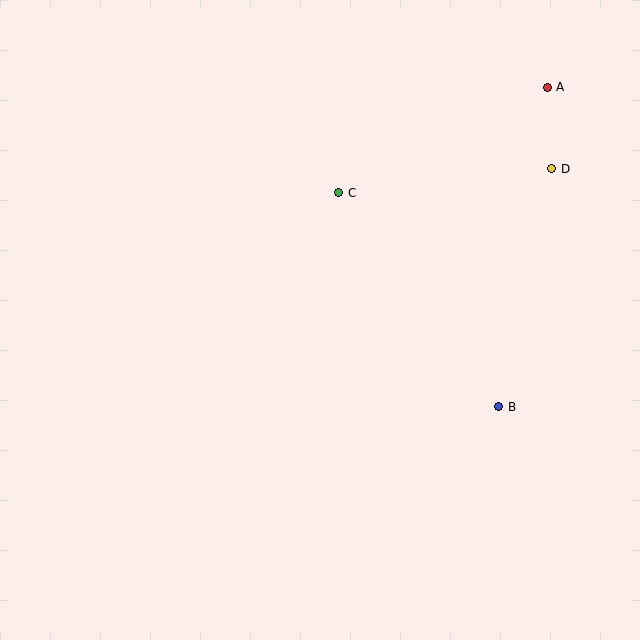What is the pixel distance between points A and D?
The distance between A and D is 82 pixels.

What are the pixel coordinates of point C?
Point C is at (339, 193).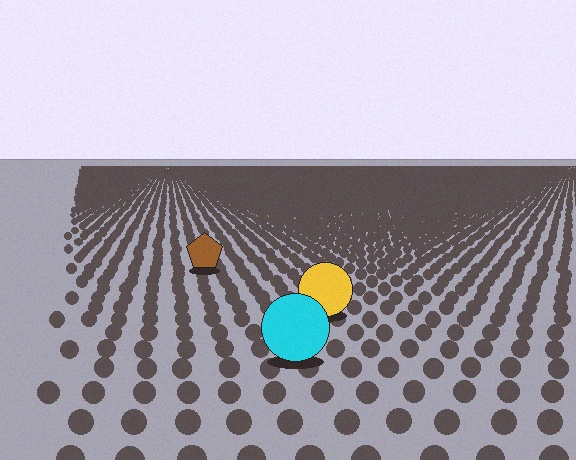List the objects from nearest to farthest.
From nearest to farthest: the cyan circle, the yellow circle, the brown pentagon.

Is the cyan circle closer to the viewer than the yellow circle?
Yes. The cyan circle is closer — you can tell from the texture gradient: the ground texture is coarser near it.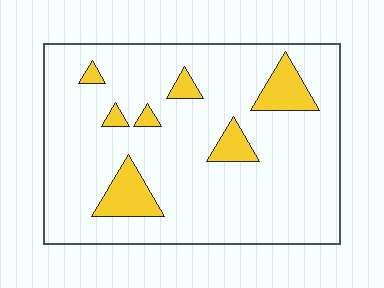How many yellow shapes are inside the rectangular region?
7.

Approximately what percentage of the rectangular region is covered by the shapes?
Approximately 10%.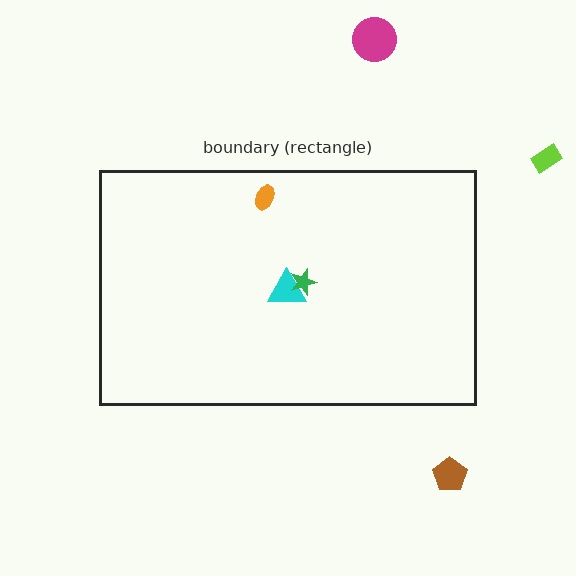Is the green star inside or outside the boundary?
Inside.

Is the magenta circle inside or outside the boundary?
Outside.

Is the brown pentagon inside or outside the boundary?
Outside.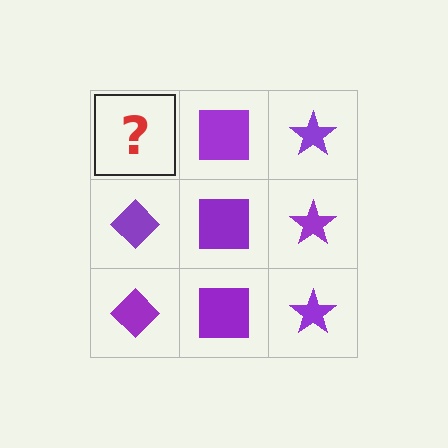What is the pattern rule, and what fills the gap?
The rule is that each column has a consistent shape. The gap should be filled with a purple diamond.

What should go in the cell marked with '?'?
The missing cell should contain a purple diamond.